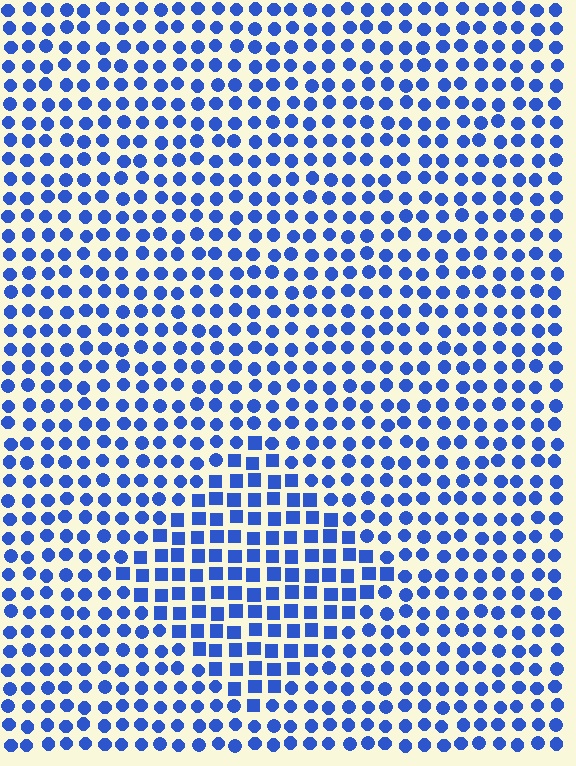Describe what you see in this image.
The image is filled with small blue elements arranged in a uniform grid. A diamond-shaped region contains squares, while the surrounding area contains circles. The boundary is defined purely by the change in element shape.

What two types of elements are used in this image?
The image uses squares inside the diamond region and circles outside it.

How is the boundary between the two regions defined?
The boundary is defined by a change in element shape: squares inside vs. circles outside. All elements share the same color and spacing.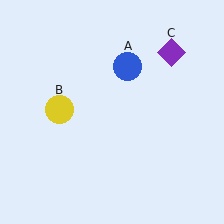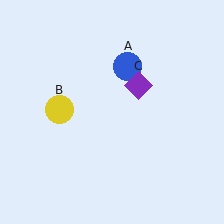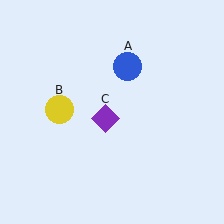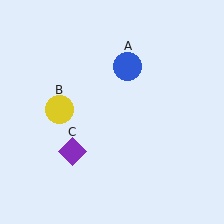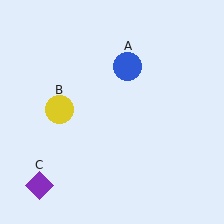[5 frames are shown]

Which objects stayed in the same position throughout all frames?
Blue circle (object A) and yellow circle (object B) remained stationary.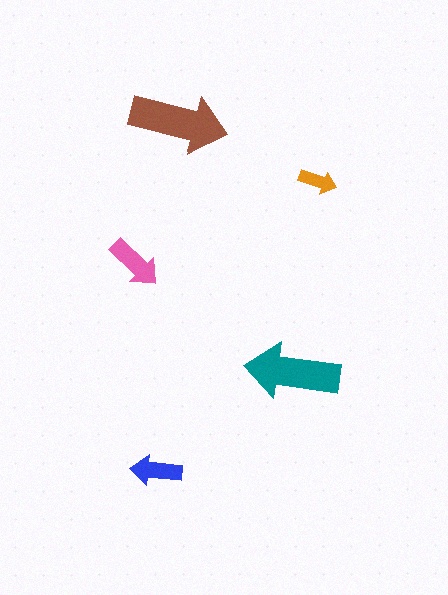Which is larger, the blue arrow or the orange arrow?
The blue one.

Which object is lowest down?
The blue arrow is bottommost.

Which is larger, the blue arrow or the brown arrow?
The brown one.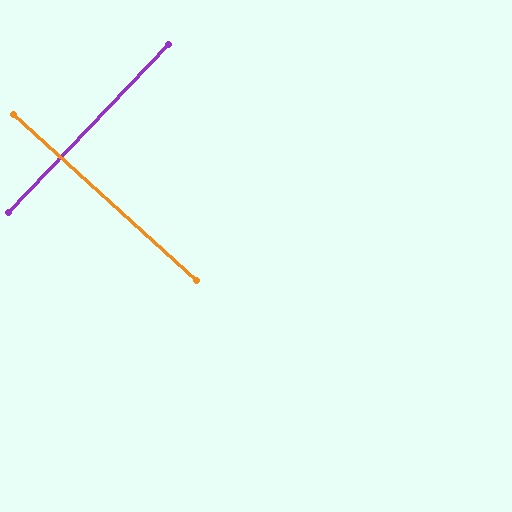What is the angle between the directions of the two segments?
Approximately 89 degrees.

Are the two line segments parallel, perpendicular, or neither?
Perpendicular — they meet at approximately 89°.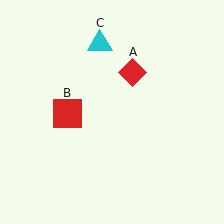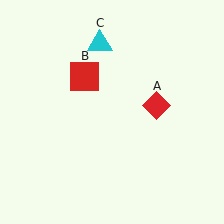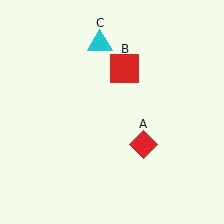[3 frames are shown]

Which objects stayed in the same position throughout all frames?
Cyan triangle (object C) remained stationary.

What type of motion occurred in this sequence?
The red diamond (object A), red square (object B) rotated clockwise around the center of the scene.